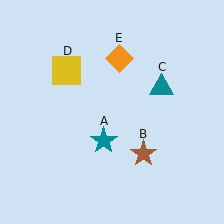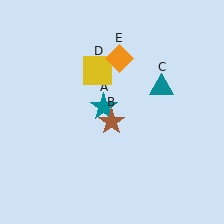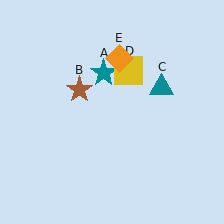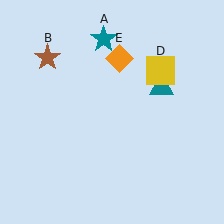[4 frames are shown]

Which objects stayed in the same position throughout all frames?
Teal triangle (object C) and orange diamond (object E) remained stationary.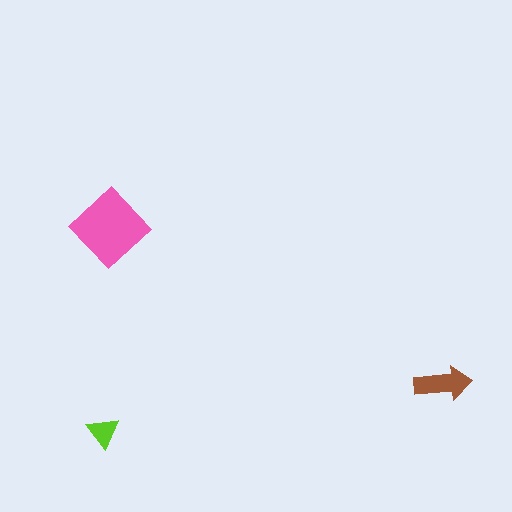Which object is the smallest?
The lime triangle.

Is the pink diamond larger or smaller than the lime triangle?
Larger.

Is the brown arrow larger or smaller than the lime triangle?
Larger.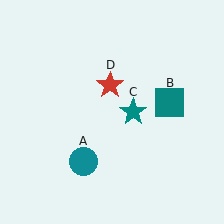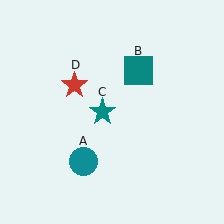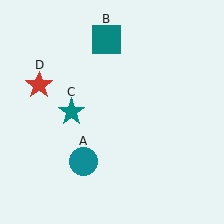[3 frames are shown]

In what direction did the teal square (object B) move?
The teal square (object B) moved up and to the left.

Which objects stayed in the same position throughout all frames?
Teal circle (object A) remained stationary.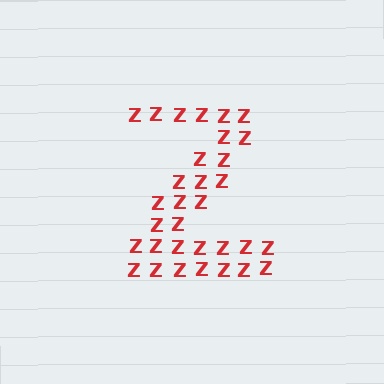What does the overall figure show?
The overall figure shows the letter Z.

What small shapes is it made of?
It is made of small letter Z's.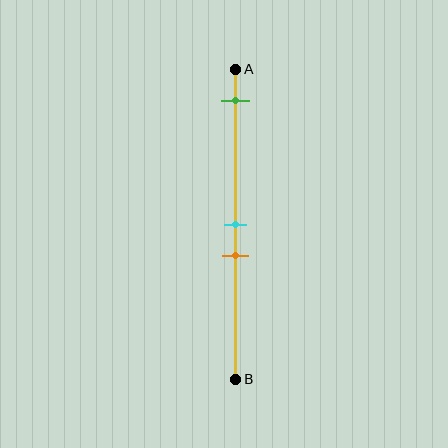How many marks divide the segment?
There are 3 marks dividing the segment.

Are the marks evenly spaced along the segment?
No, the marks are not evenly spaced.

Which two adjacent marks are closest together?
The cyan and orange marks are the closest adjacent pair.